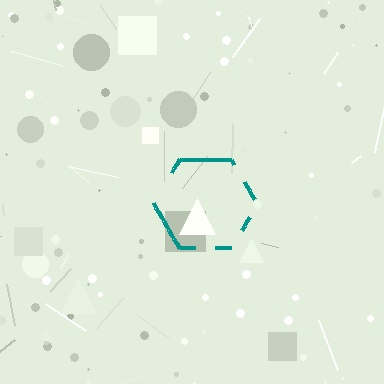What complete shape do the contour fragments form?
The contour fragments form a hexagon.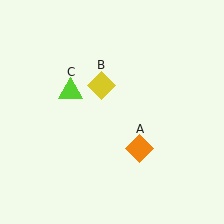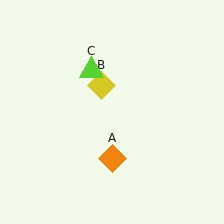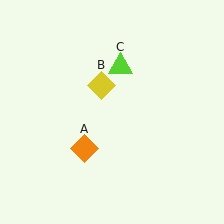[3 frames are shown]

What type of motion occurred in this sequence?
The orange diamond (object A), lime triangle (object C) rotated clockwise around the center of the scene.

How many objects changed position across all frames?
2 objects changed position: orange diamond (object A), lime triangle (object C).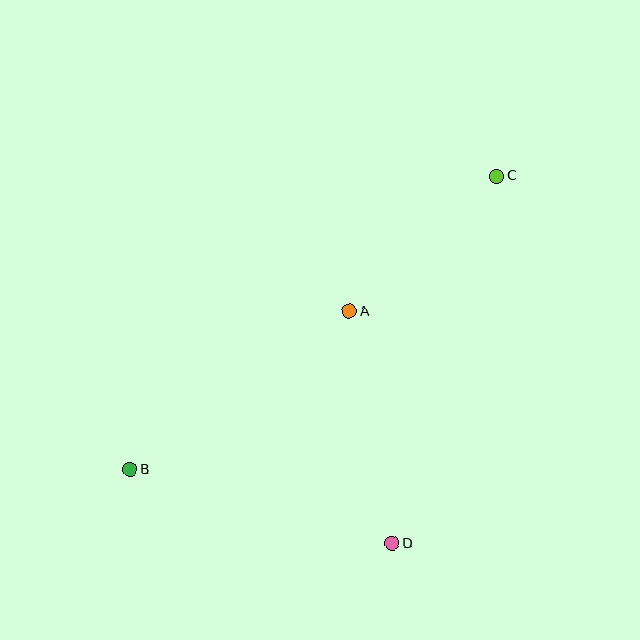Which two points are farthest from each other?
Points B and C are farthest from each other.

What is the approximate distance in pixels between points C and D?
The distance between C and D is approximately 382 pixels.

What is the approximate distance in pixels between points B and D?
The distance between B and D is approximately 273 pixels.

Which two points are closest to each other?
Points A and C are closest to each other.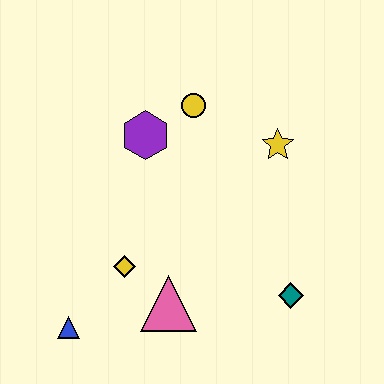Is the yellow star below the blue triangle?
No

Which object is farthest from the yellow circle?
The blue triangle is farthest from the yellow circle.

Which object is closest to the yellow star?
The yellow circle is closest to the yellow star.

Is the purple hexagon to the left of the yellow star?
Yes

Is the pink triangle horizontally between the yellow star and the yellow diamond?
Yes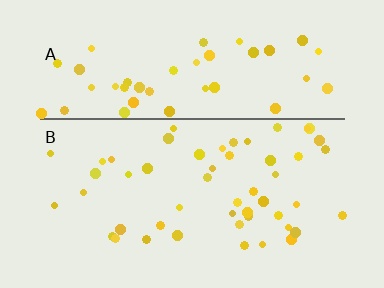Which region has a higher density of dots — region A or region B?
A (the top).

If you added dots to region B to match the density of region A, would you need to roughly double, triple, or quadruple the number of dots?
Approximately double.